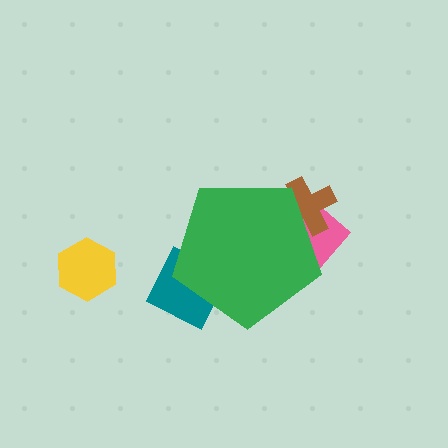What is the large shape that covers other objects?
A green pentagon.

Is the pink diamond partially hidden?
Yes, the pink diamond is partially hidden behind the green pentagon.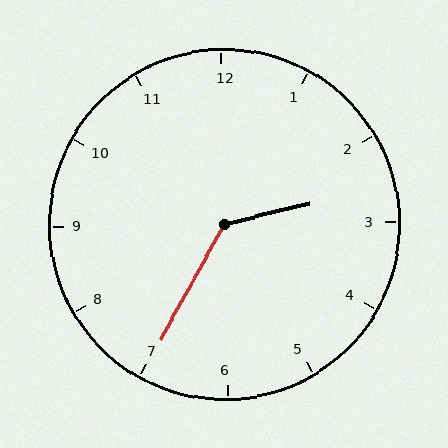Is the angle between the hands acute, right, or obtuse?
It is obtuse.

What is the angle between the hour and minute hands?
Approximately 132 degrees.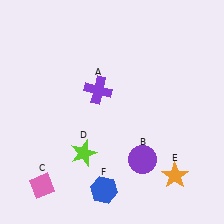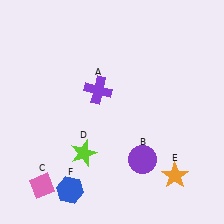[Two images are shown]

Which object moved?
The blue hexagon (F) moved left.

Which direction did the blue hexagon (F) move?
The blue hexagon (F) moved left.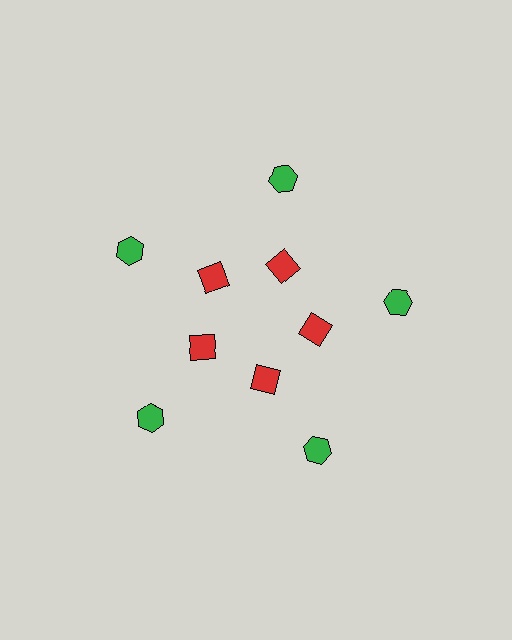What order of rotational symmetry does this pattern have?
This pattern has 5-fold rotational symmetry.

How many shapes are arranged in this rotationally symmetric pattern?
There are 10 shapes, arranged in 5 groups of 2.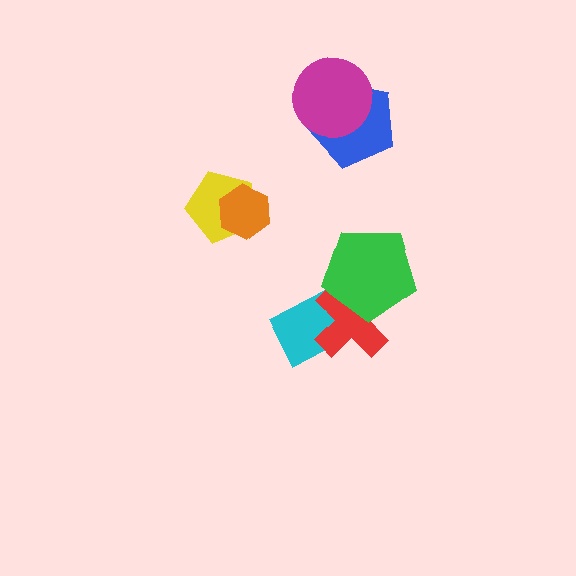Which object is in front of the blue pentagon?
The magenta circle is in front of the blue pentagon.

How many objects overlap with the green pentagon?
2 objects overlap with the green pentagon.